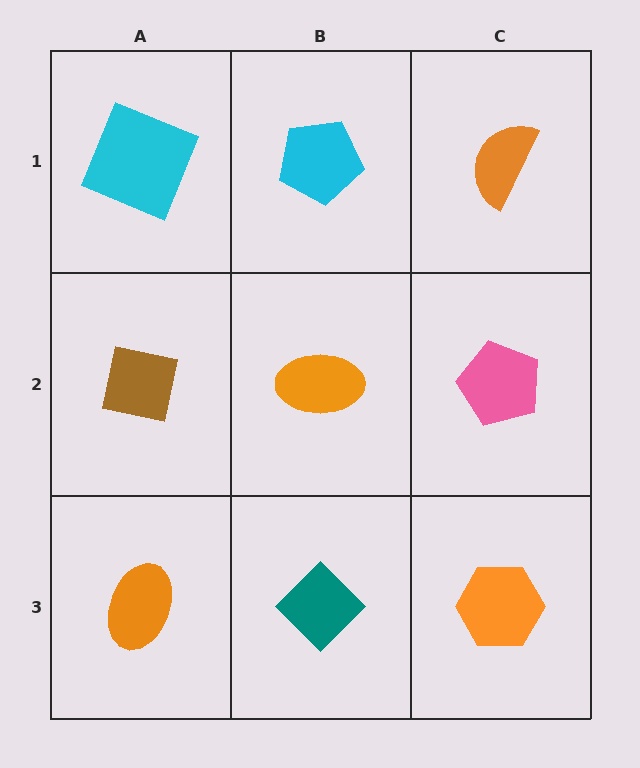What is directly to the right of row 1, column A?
A cyan pentagon.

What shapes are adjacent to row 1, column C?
A pink pentagon (row 2, column C), a cyan pentagon (row 1, column B).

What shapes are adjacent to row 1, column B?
An orange ellipse (row 2, column B), a cyan square (row 1, column A), an orange semicircle (row 1, column C).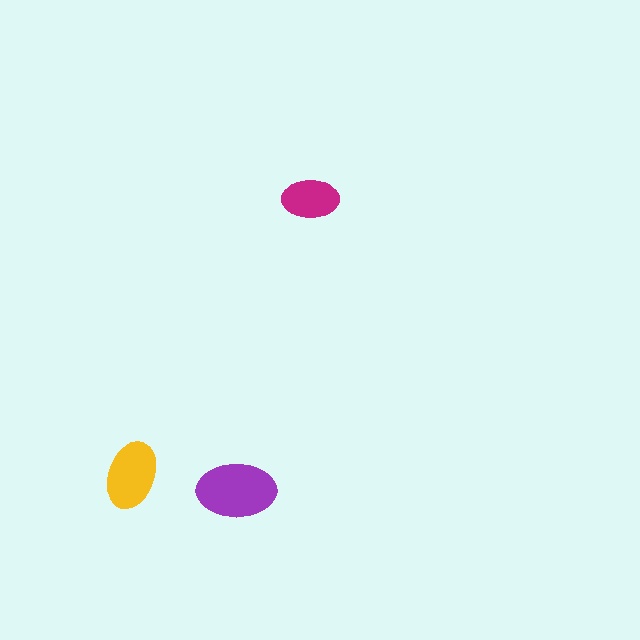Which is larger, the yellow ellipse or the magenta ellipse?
The yellow one.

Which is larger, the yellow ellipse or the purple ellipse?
The purple one.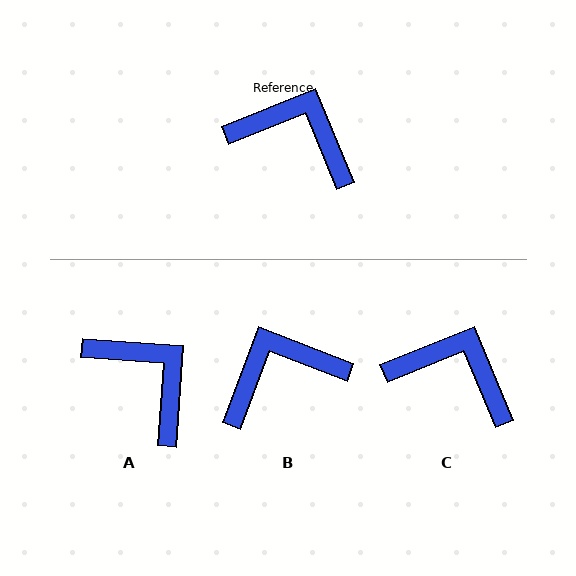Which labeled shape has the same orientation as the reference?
C.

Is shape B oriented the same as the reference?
No, it is off by about 47 degrees.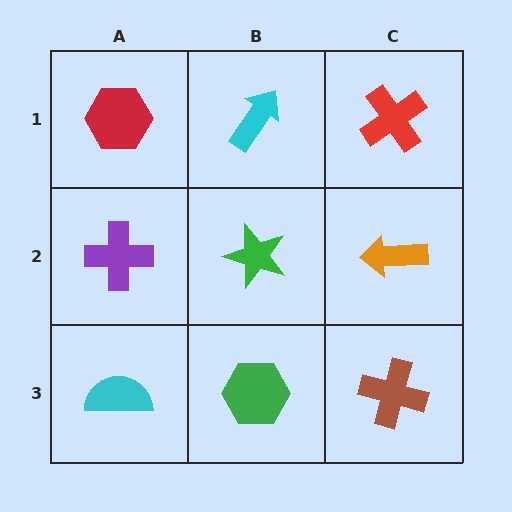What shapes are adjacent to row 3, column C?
An orange arrow (row 2, column C), a green hexagon (row 3, column B).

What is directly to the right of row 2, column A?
A green star.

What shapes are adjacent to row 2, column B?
A cyan arrow (row 1, column B), a green hexagon (row 3, column B), a purple cross (row 2, column A), an orange arrow (row 2, column C).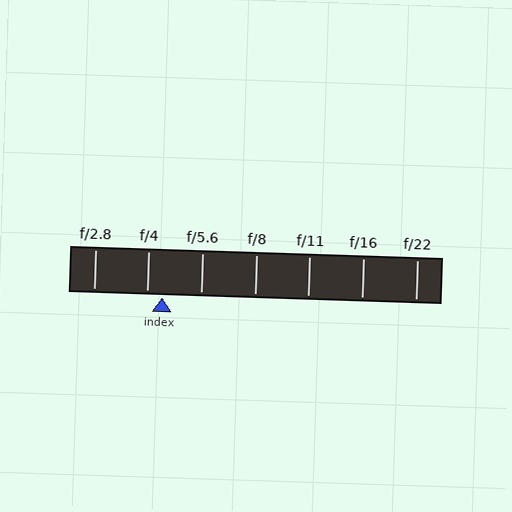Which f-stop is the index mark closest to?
The index mark is closest to f/4.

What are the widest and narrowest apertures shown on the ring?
The widest aperture shown is f/2.8 and the narrowest is f/22.